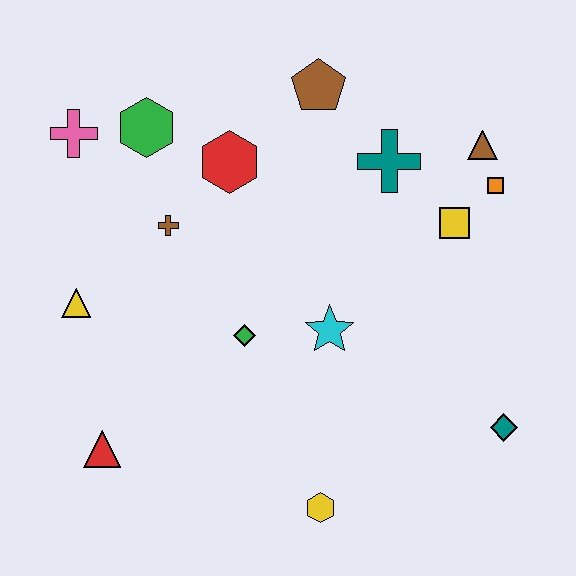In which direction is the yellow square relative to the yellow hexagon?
The yellow square is above the yellow hexagon.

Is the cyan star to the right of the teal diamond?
No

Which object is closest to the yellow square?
The orange square is closest to the yellow square.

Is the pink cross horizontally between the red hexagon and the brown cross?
No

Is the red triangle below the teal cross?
Yes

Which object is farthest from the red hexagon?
The teal diamond is farthest from the red hexagon.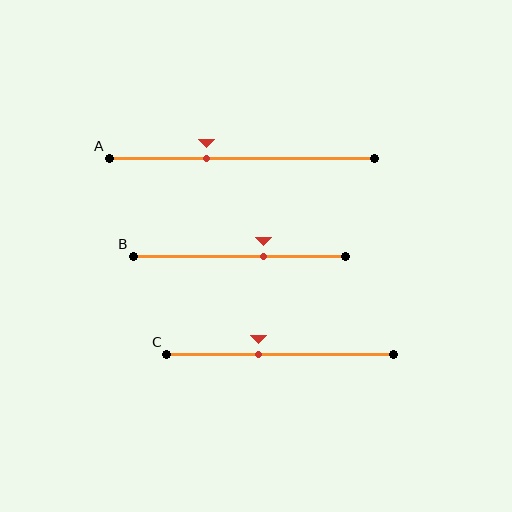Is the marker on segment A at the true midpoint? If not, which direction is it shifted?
No, the marker on segment A is shifted to the left by about 13% of the segment length.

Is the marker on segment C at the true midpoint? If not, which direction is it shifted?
No, the marker on segment C is shifted to the left by about 10% of the segment length.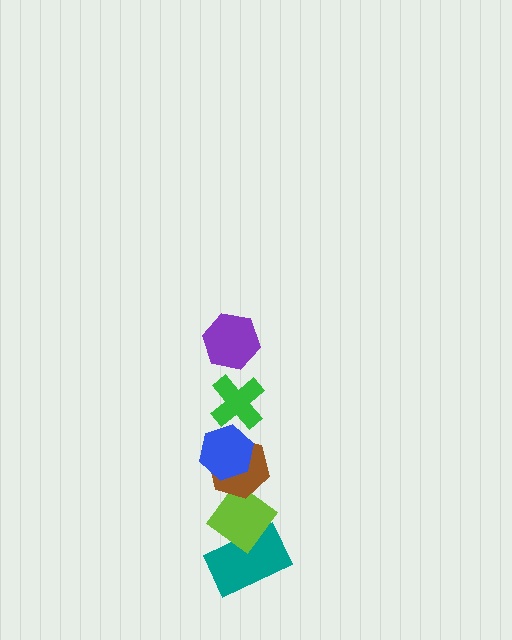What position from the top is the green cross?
The green cross is 2nd from the top.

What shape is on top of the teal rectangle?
The lime diamond is on top of the teal rectangle.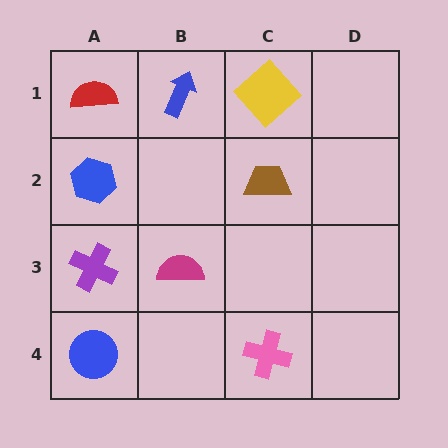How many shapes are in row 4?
2 shapes.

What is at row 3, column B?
A magenta semicircle.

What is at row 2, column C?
A brown trapezoid.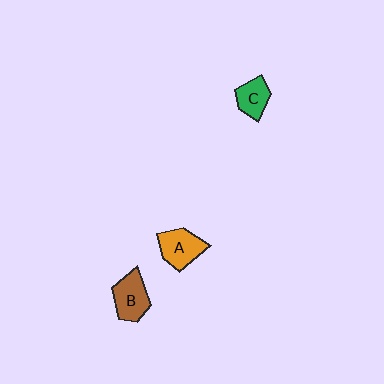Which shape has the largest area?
Shape B (brown).